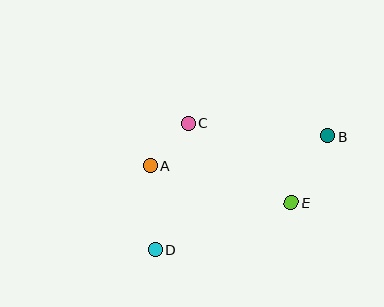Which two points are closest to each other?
Points A and C are closest to each other.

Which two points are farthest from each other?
Points B and D are farthest from each other.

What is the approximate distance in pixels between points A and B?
The distance between A and B is approximately 180 pixels.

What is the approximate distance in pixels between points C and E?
The distance between C and E is approximately 130 pixels.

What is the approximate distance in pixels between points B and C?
The distance between B and C is approximately 140 pixels.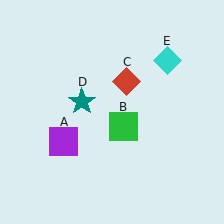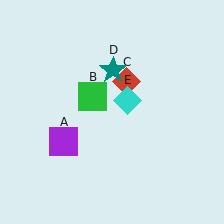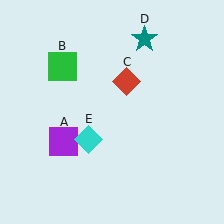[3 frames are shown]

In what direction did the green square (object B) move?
The green square (object B) moved up and to the left.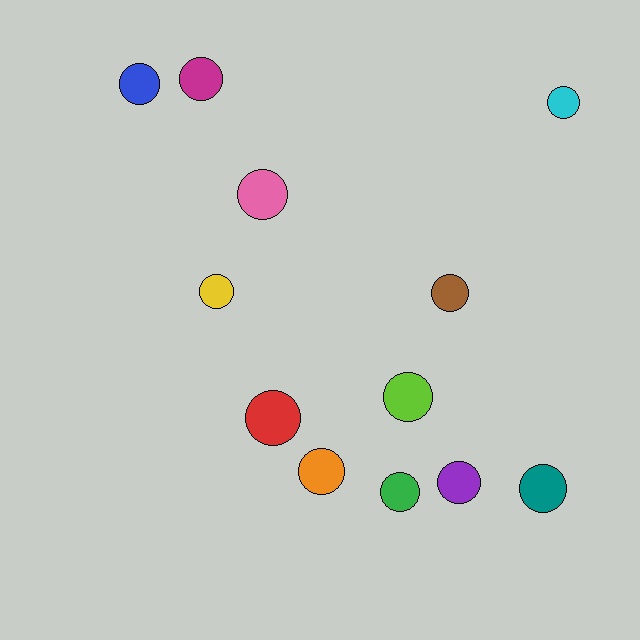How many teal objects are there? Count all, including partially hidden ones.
There is 1 teal object.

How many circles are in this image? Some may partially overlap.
There are 12 circles.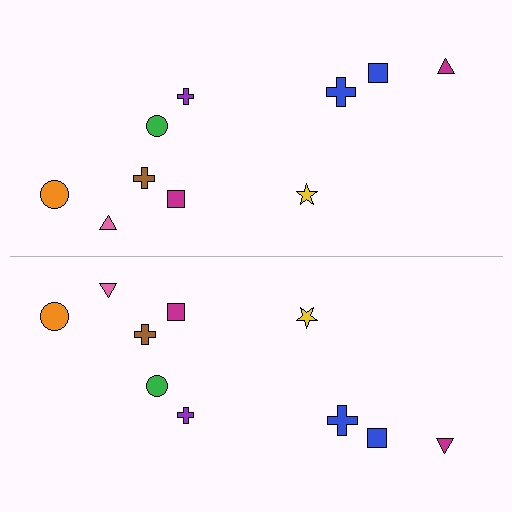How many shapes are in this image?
There are 20 shapes in this image.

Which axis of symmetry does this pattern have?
The pattern has a horizontal axis of symmetry running through the center of the image.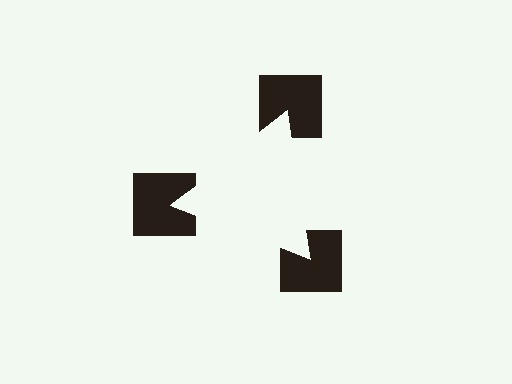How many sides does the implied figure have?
3 sides.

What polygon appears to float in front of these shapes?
An illusory triangle — its edges are inferred from the aligned wedge cuts in the notched squares, not physically drawn.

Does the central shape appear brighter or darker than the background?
It typically appears slightly brighter than the background, even though no actual brightness change is drawn.